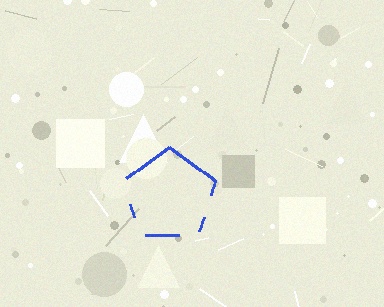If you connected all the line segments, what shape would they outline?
They would outline a pentagon.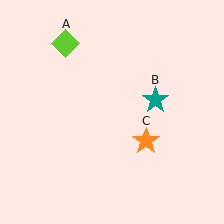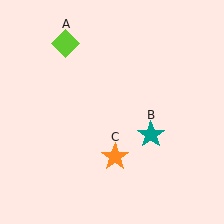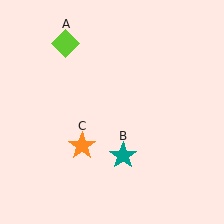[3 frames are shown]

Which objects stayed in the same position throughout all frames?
Lime diamond (object A) remained stationary.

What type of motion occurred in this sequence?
The teal star (object B), orange star (object C) rotated clockwise around the center of the scene.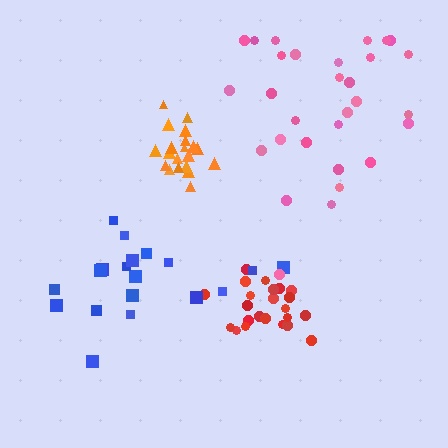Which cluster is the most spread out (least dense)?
Blue.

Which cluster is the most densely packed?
Orange.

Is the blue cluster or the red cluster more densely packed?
Red.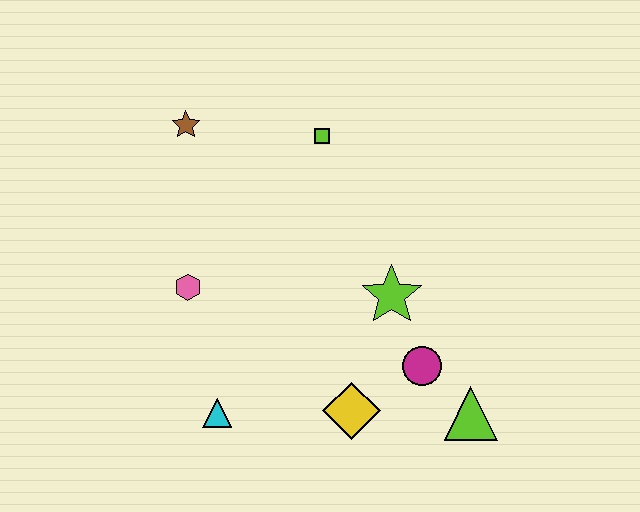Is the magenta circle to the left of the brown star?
No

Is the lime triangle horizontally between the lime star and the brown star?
No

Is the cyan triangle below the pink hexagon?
Yes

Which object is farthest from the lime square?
The lime triangle is farthest from the lime square.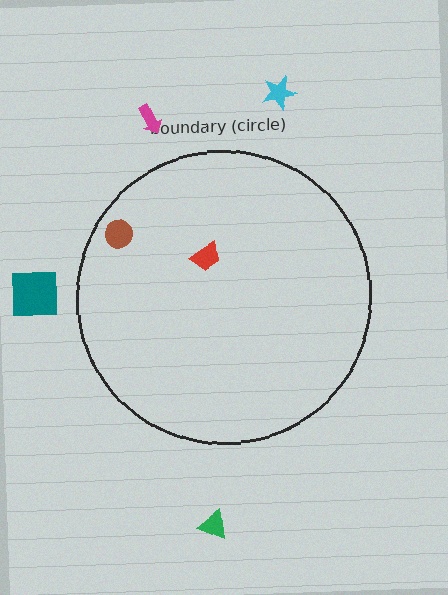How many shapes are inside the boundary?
2 inside, 4 outside.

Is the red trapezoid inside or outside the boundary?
Inside.